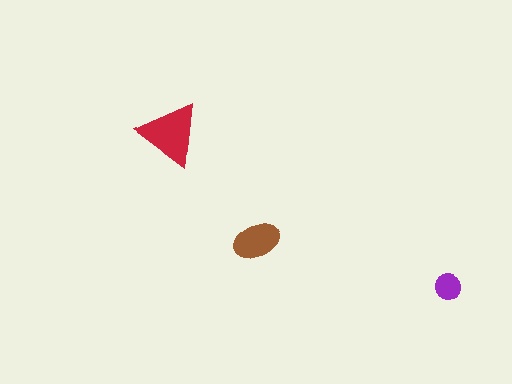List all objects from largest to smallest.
The red triangle, the brown ellipse, the purple circle.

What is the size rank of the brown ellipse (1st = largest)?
2nd.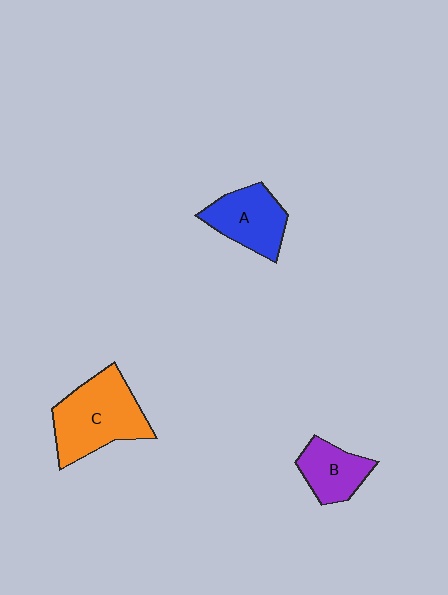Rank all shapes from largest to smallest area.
From largest to smallest: C (orange), A (blue), B (purple).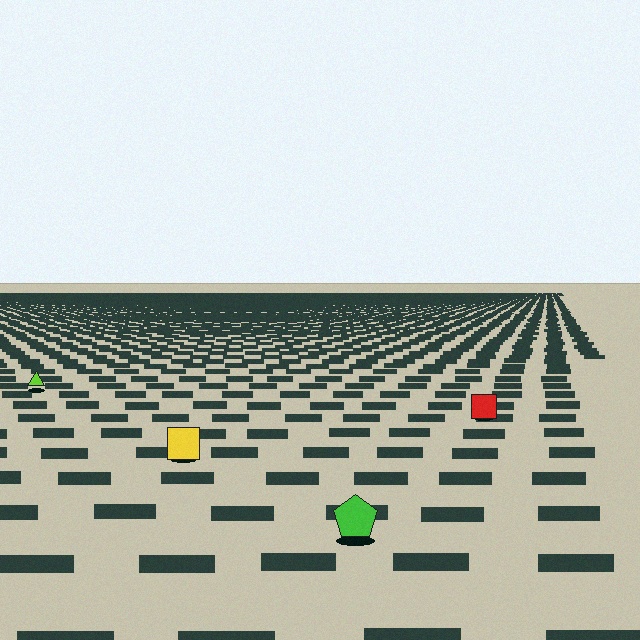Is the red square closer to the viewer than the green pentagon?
No. The green pentagon is closer — you can tell from the texture gradient: the ground texture is coarser near it.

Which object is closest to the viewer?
The green pentagon is closest. The texture marks near it are larger and more spread out.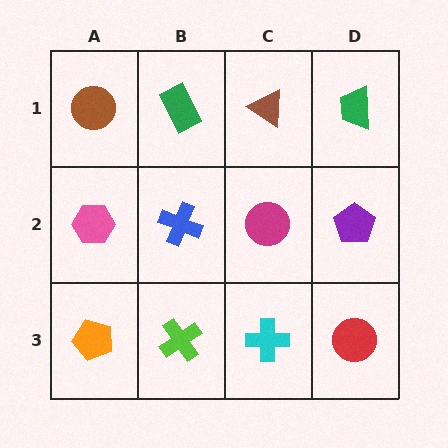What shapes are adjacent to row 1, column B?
A blue cross (row 2, column B), a brown circle (row 1, column A), a brown triangle (row 1, column C).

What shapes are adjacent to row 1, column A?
A pink hexagon (row 2, column A), a green rectangle (row 1, column B).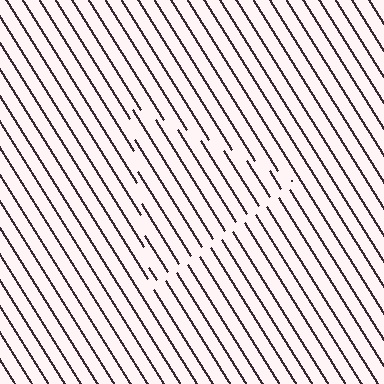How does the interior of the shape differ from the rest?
The interior of the shape contains the same grating, shifted by half a period — the contour is defined by the phase discontinuity where line-ends from the inner and outer gratings abut.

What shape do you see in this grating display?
An illusory triangle. The interior of the shape contains the same grating, shifted by half a period — the contour is defined by the phase discontinuity where line-ends from the inner and outer gratings abut.